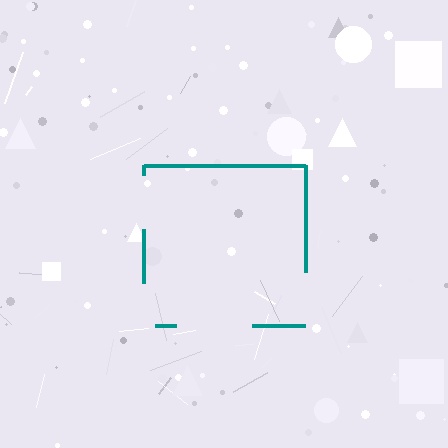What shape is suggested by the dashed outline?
The dashed outline suggests a square.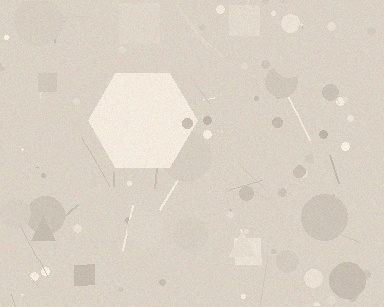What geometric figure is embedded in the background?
A hexagon is embedded in the background.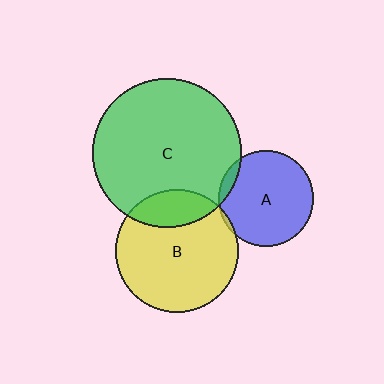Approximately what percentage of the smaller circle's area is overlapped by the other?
Approximately 20%.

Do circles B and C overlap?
Yes.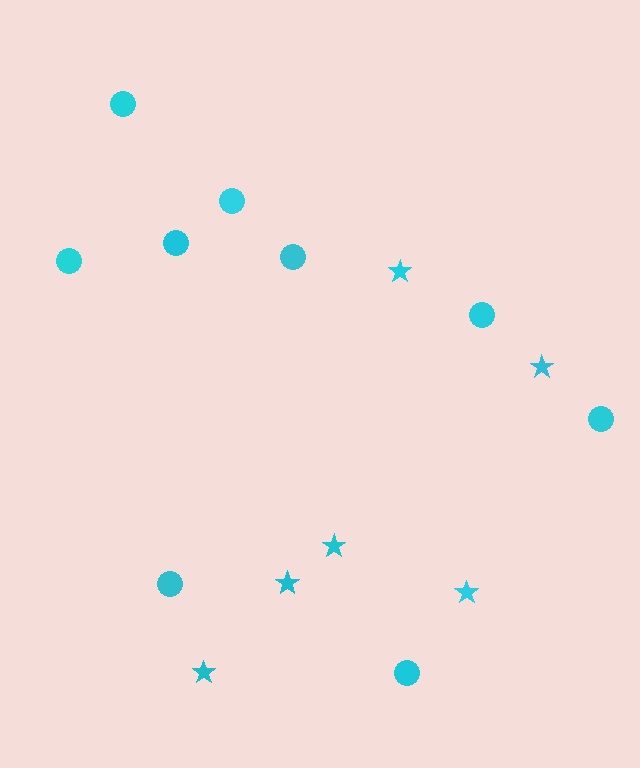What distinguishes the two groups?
There are 2 groups: one group of stars (6) and one group of circles (9).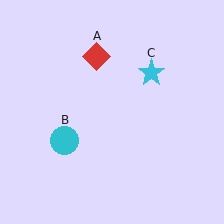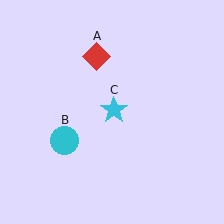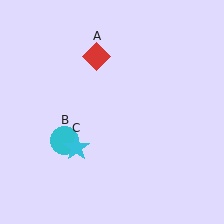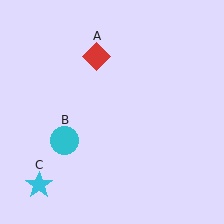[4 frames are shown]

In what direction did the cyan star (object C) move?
The cyan star (object C) moved down and to the left.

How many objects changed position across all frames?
1 object changed position: cyan star (object C).